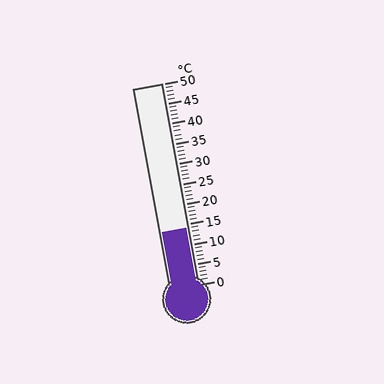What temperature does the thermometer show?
The thermometer shows approximately 14°C.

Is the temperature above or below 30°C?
The temperature is below 30°C.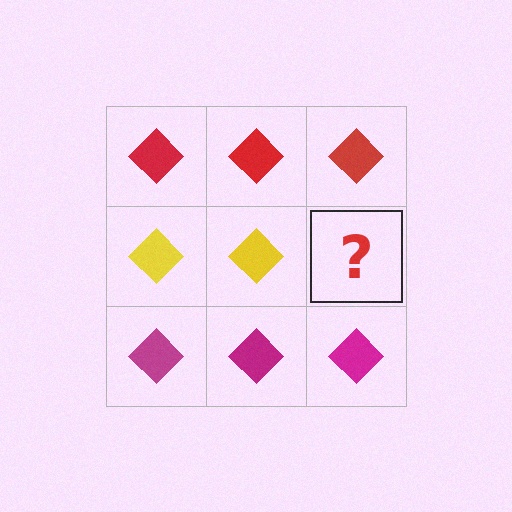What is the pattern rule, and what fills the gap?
The rule is that each row has a consistent color. The gap should be filled with a yellow diamond.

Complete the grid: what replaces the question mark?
The question mark should be replaced with a yellow diamond.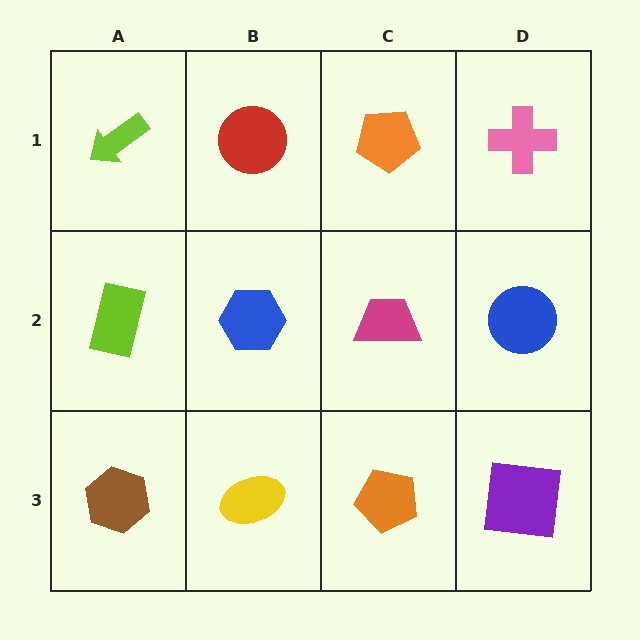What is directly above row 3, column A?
A lime rectangle.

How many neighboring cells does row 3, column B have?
3.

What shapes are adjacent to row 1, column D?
A blue circle (row 2, column D), an orange pentagon (row 1, column C).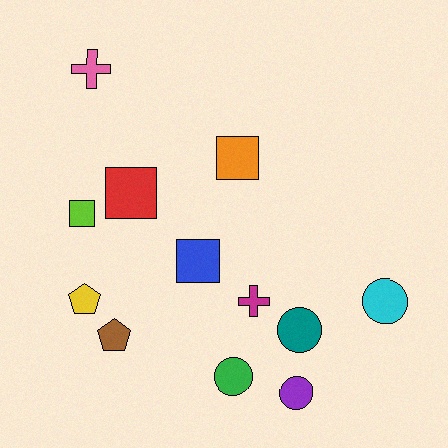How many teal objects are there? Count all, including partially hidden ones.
There is 1 teal object.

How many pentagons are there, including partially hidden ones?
There are 2 pentagons.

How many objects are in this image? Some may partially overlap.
There are 12 objects.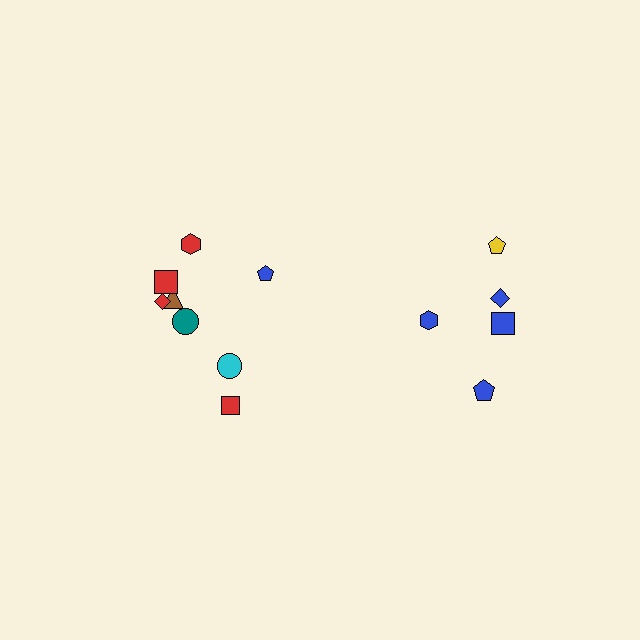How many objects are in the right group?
There are 5 objects.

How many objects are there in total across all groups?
There are 13 objects.